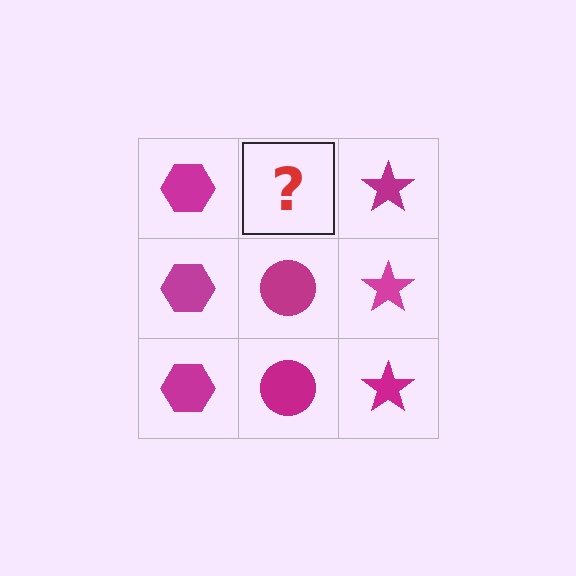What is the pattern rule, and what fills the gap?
The rule is that each column has a consistent shape. The gap should be filled with a magenta circle.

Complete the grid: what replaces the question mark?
The question mark should be replaced with a magenta circle.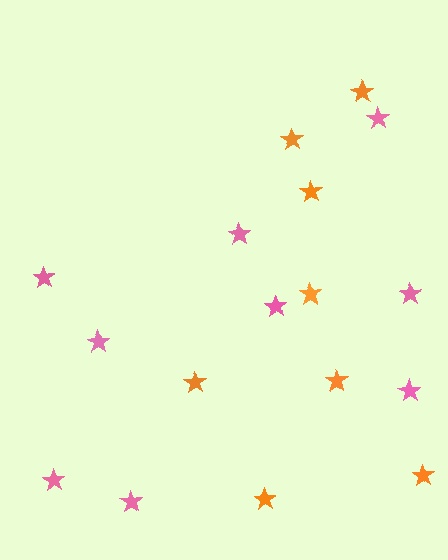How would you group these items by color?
There are 2 groups: one group of pink stars (9) and one group of orange stars (8).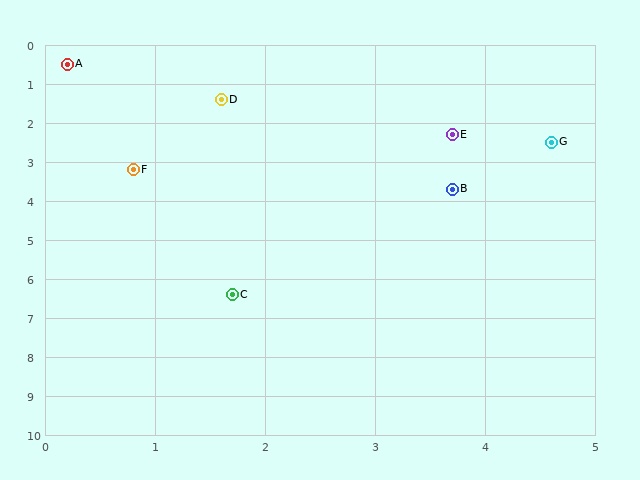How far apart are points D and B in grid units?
Points D and B are about 3.1 grid units apart.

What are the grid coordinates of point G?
Point G is at approximately (4.6, 2.5).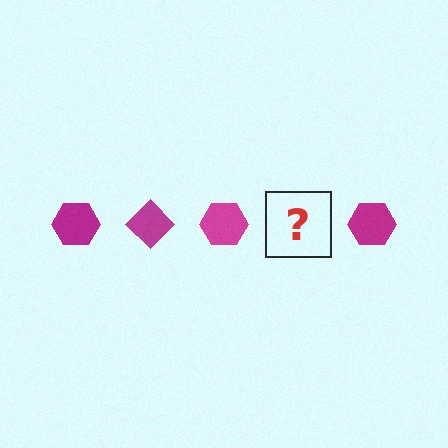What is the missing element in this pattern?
The missing element is a magenta diamond.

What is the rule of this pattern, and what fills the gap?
The rule is that the pattern cycles through hexagon, diamond shapes in magenta. The gap should be filled with a magenta diamond.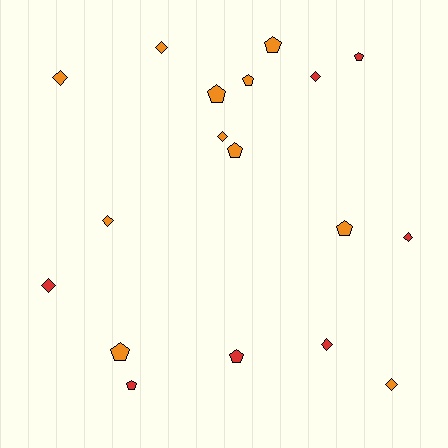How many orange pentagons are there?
There are 6 orange pentagons.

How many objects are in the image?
There are 18 objects.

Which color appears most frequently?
Orange, with 11 objects.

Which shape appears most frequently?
Diamond, with 9 objects.